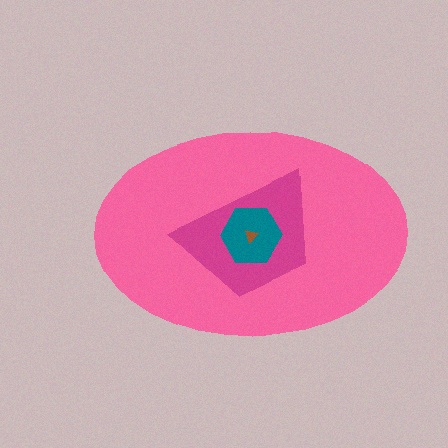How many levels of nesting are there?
4.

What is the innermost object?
The brown triangle.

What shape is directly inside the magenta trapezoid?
The teal hexagon.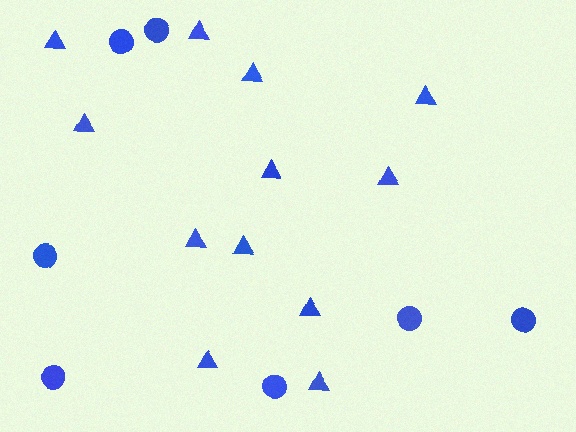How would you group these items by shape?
There are 2 groups: one group of triangles (12) and one group of circles (7).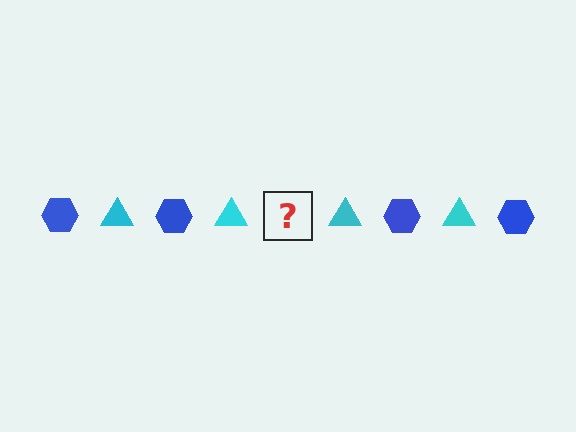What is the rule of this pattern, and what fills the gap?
The rule is that the pattern alternates between blue hexagon and cyan triangle. The gap should be filled with a blue hexagon.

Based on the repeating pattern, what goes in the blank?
The blank should be a blue hexagon.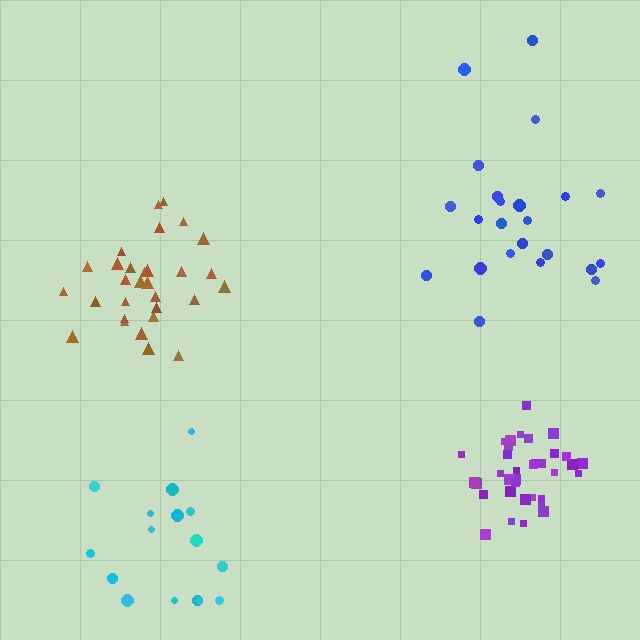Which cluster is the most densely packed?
Purple.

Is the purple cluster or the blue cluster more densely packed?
Purple.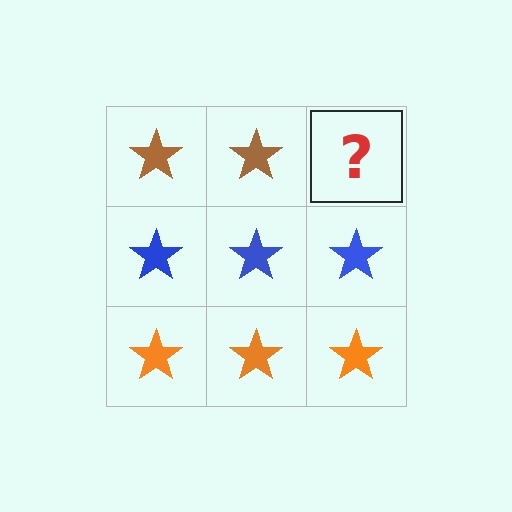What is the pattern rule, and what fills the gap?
The rule is that each row has a consistent color. The gap should be filled with a brown star.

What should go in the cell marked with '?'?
The missing cell should contain a brown star.